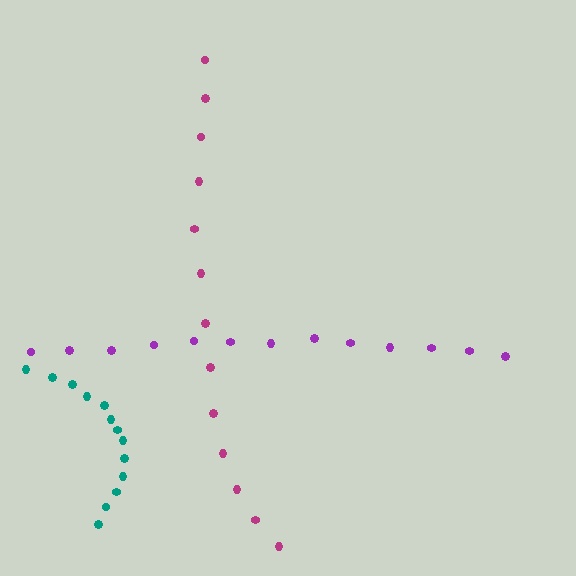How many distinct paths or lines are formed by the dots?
There are 3 distinct paths.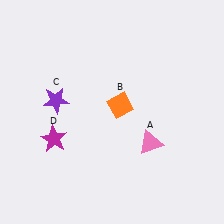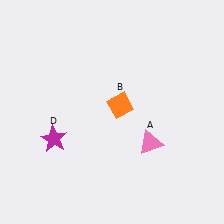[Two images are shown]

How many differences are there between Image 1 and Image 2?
There is 1 difference between the two images.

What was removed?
The purple star (C) was removed in Image 2.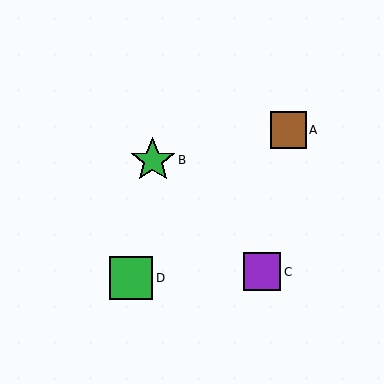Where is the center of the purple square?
The center of the purple square is at (262, 272).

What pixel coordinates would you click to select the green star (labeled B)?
Click at (153, 160) to select the green star B.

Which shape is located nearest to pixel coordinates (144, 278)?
The green square (labeled D) at (131, 278) is nearest to that location.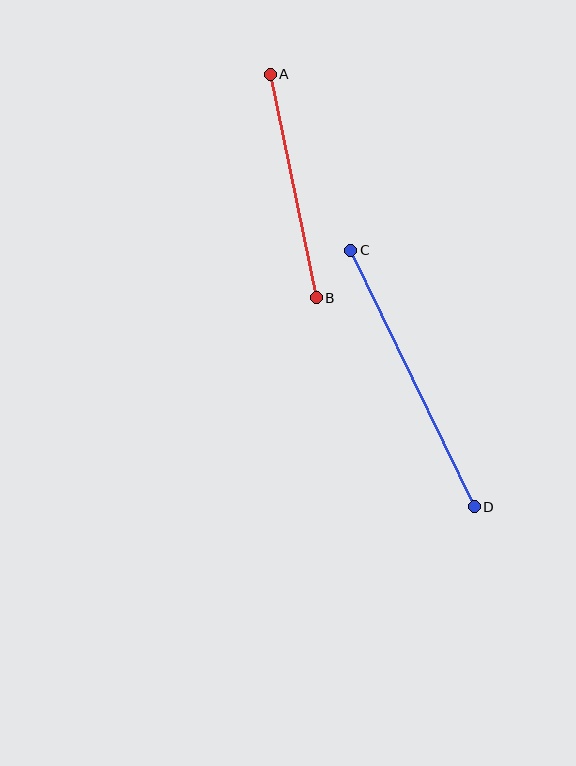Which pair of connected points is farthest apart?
Points C and D are farthest apart.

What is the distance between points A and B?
The distance is approximately 228 pixels.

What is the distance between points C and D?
The distance is approximately 285 pixels.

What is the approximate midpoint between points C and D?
The midpoint is at approximately (412, 378) pixels.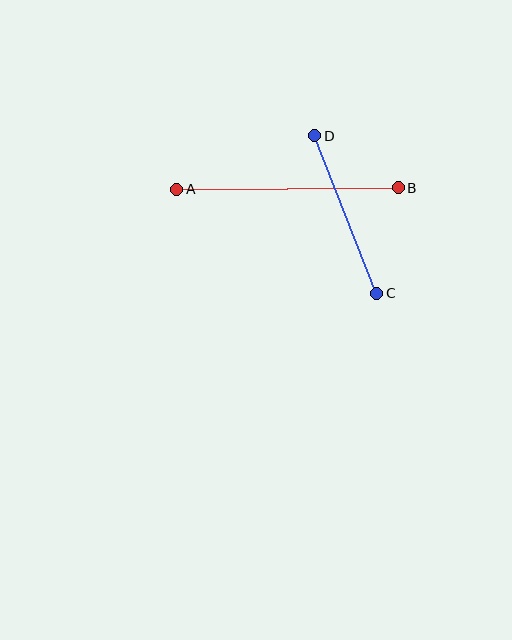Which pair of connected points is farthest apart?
Points A and B are farthest apart.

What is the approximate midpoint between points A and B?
The midpoint is at approximately (288, 188) pixels.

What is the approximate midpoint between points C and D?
The midpoint is at approximately (346, 215) pixels.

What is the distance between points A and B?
The distance is approximately 222 pixels.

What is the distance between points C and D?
The distance is approximately 170 pixels.